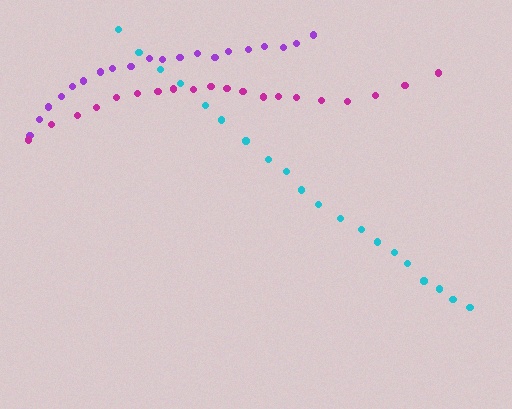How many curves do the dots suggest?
There are 3 distinct paths.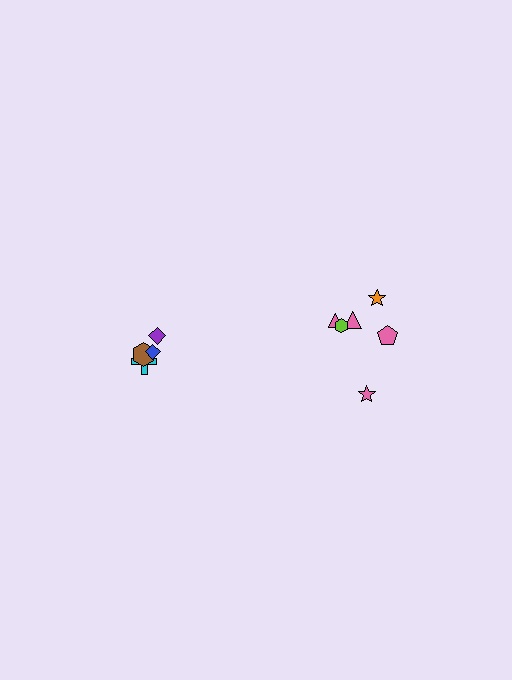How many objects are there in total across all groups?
There are 10 objects.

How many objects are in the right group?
There are 6 objects.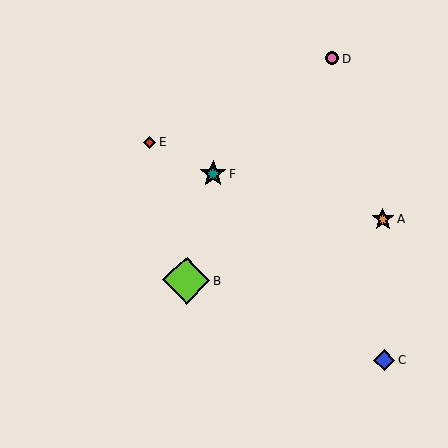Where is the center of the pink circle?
The center of the pink circle is at (332, 58).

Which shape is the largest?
The lime diamond (labeled B) is the largest.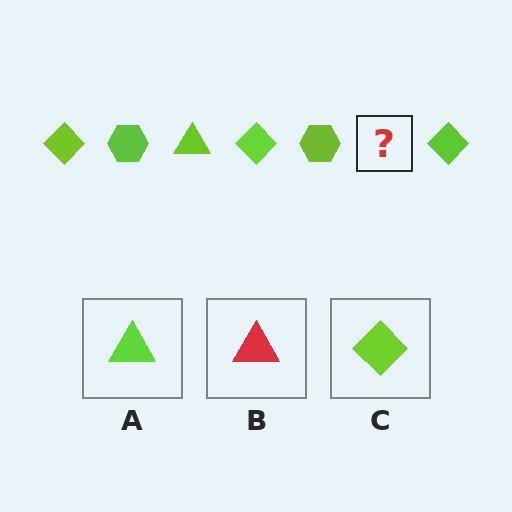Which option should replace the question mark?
Option A.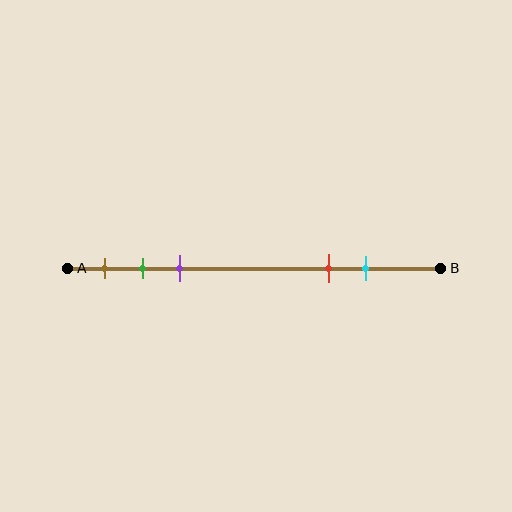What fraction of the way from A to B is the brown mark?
The brown mark is approximately 10% (0.1) of the way from A to B.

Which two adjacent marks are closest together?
The green and purple marks are the closest adjacent pair.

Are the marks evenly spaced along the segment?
No, the marks are not evenly spaced.